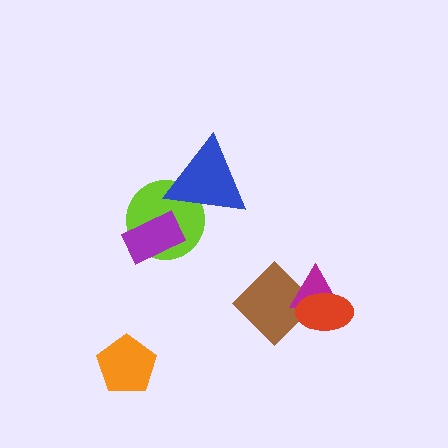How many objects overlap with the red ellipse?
2 objects overlap with the red ellipse.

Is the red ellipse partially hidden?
No, no other shape covers it.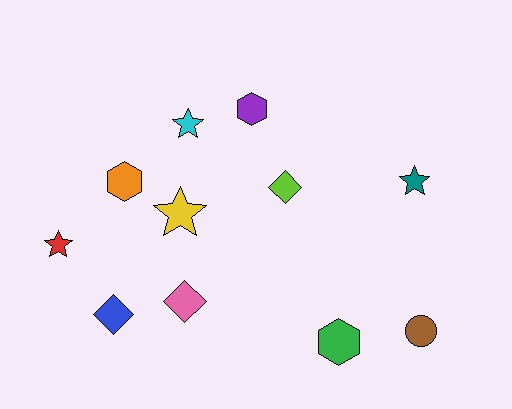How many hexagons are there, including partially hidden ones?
There are 3 hexagons.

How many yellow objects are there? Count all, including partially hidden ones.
There is 1 yellow object.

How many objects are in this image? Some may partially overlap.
There are 11 objects.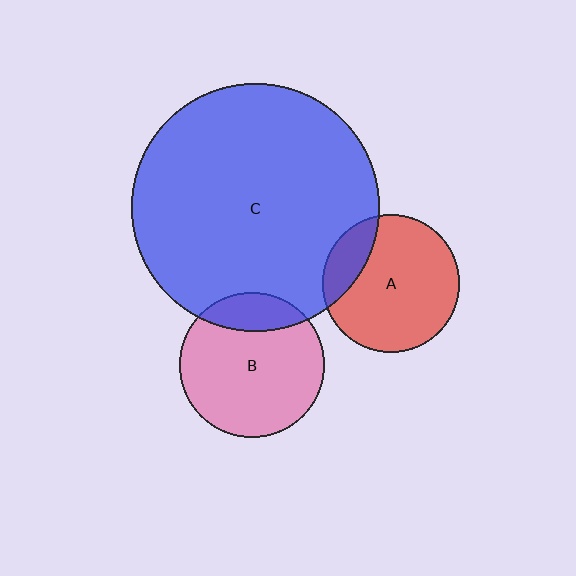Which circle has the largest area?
Circle C (blue).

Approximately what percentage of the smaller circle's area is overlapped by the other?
Approximately 20%.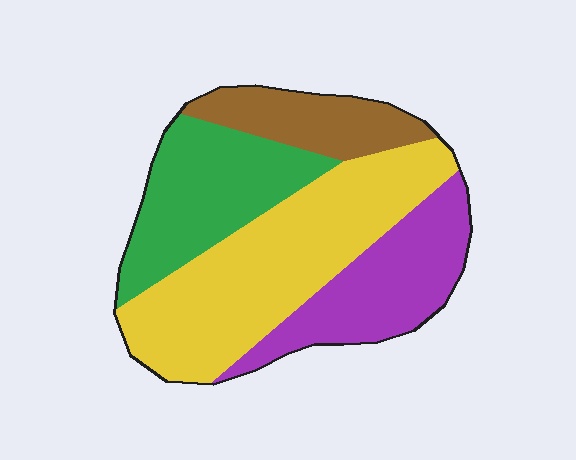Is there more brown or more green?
Green.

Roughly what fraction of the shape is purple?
Purple covers about 20% of the shape.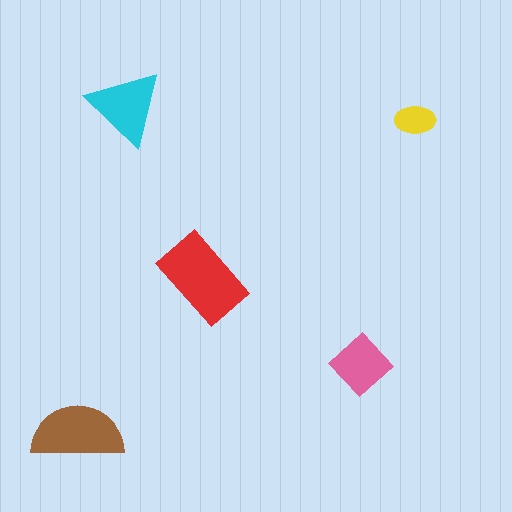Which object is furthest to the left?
The brown semicircle is leftmost.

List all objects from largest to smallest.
The red rectangle, the brown semicircle, the cyan triangle, the pink diamond, the yellow ellipse.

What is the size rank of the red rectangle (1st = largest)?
1st.